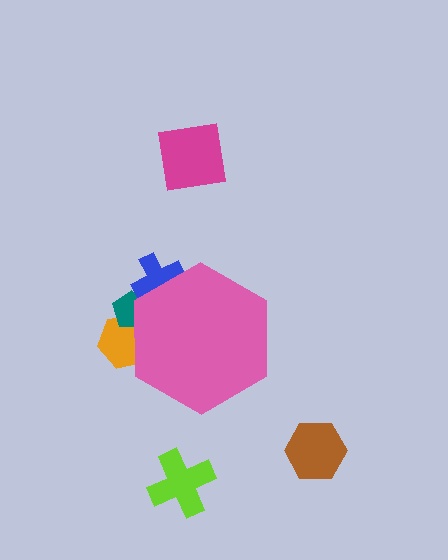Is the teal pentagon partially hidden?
Yes, the teal pentagon is partially hidden behind the pink hexagon.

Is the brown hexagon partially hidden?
No, the brown hexagon is fully visible.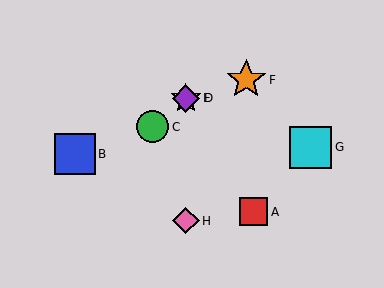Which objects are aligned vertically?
Objects D, E, H are aligned vertically.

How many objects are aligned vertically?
3 objects (D, E, H) are aligned vertically.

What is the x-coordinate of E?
Object E is at x≈186.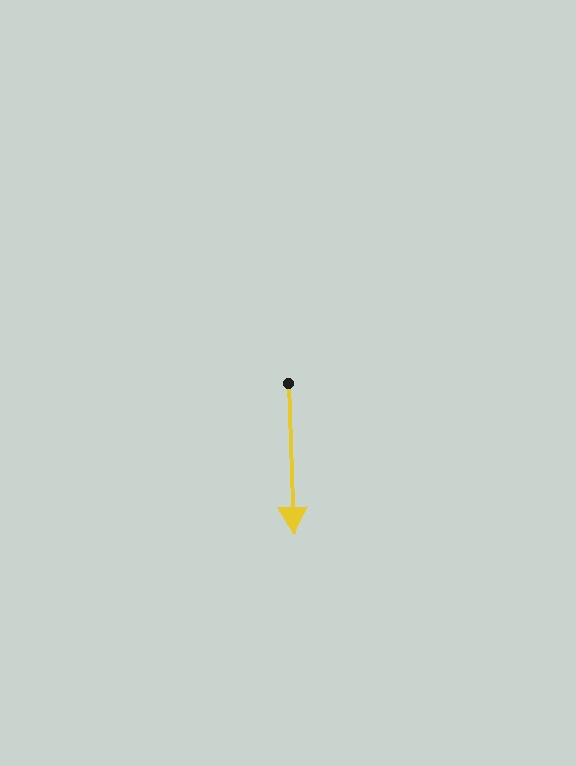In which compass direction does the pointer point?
South.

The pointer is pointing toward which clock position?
Roughly 6 o'clock.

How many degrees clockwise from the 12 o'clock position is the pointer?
Approximately 178 degrees.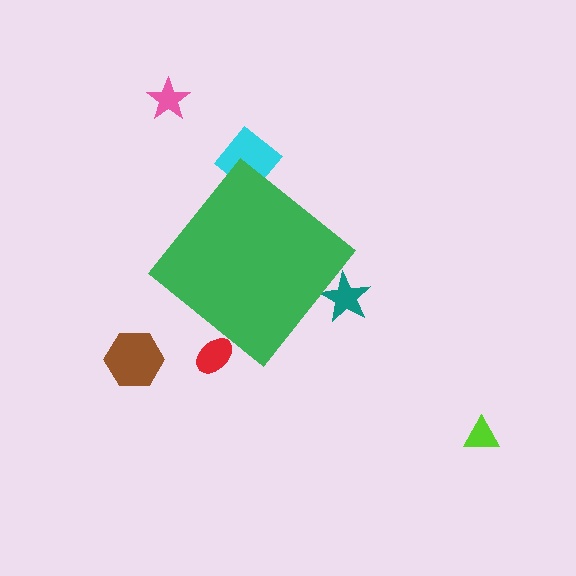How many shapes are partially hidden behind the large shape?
3 shapes are partially hidden.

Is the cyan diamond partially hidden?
Yes, the cyan diamond is partially hidden behind the green diamond.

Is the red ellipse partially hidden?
Yes, the red ellipse is partially hidden behind the green diamond.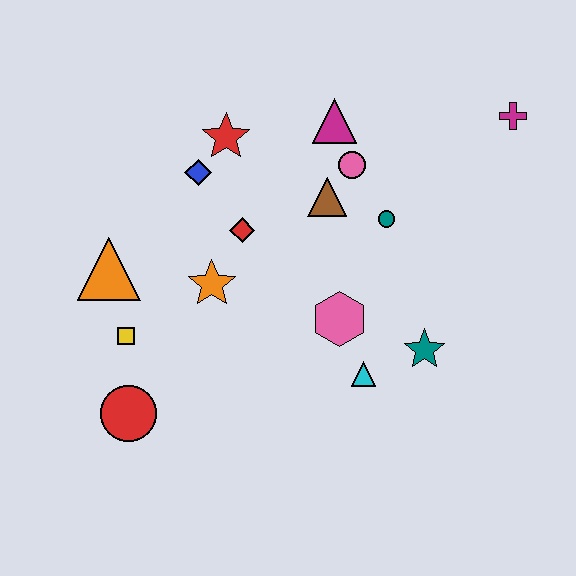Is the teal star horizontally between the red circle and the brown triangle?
No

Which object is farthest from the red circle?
The magenta cross is farthest from the red circle.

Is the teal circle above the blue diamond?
No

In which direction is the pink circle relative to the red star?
The pink circle is to the right of the red star.